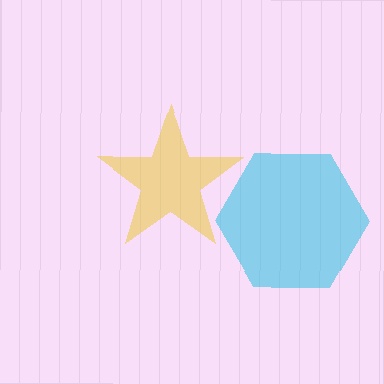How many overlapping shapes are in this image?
There are 2 overlapping shapes in the image.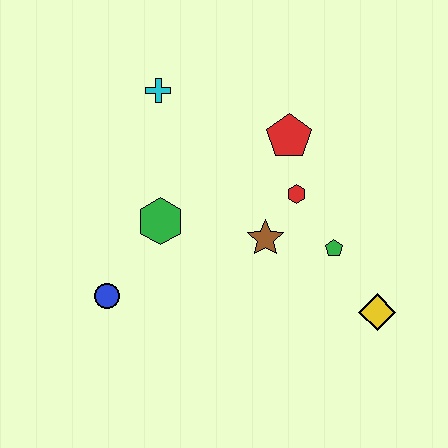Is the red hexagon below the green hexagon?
No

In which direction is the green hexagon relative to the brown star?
The green hexagon is to the left of the brown star.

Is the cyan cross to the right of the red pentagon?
No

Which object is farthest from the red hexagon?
The blue circle is farthest from the red hexagon.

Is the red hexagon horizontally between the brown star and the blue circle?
No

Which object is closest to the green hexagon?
The blue circle is closest to the green hexagon.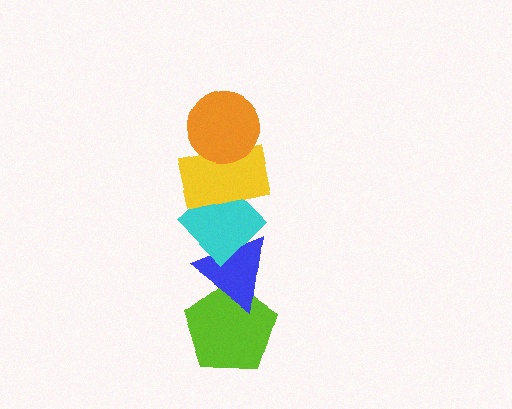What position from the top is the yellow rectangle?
The yellow rectangle is 2nd from the top.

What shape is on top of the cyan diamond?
The yellow rectangle is on top of the cyan diamond.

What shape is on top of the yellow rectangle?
The orange circle is on top of the yellow rectangle.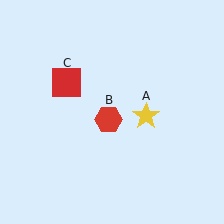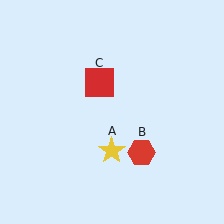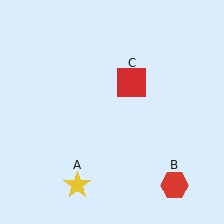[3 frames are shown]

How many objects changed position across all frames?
3 objects changed position: yellow star (object A), red hexagon (object B), red square (object C).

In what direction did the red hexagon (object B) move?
The red hexagon (object B) moved down and to the right.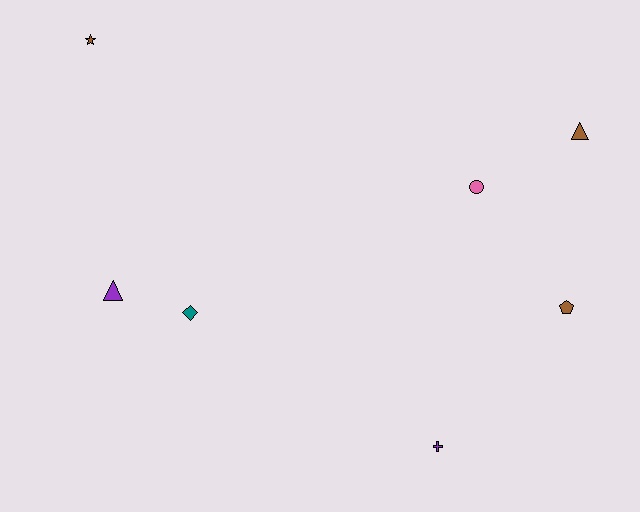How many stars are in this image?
There is 1 star.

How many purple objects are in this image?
There are 2 purple objects.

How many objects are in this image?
There are 7 objects.